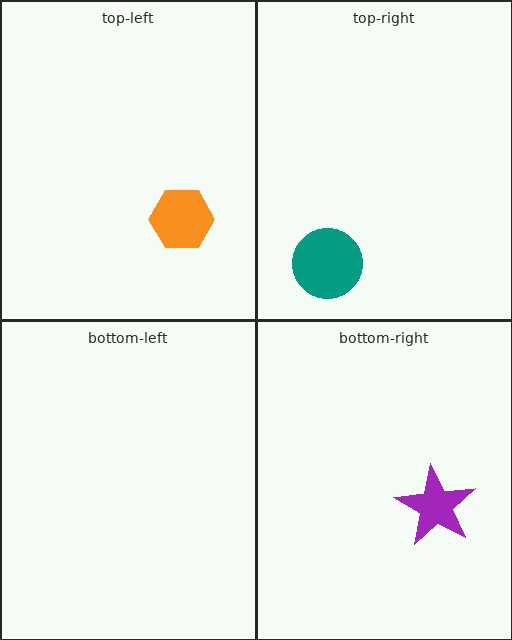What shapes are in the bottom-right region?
The purple star.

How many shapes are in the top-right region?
1.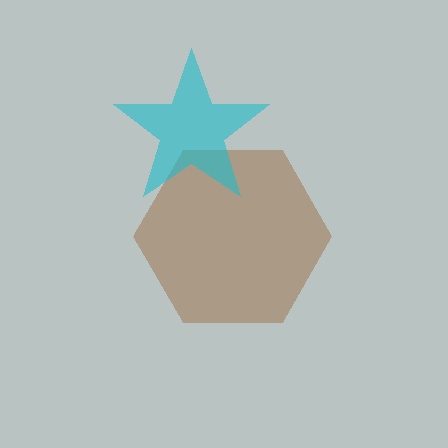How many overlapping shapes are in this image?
There are 2 overlapping shapes in the image.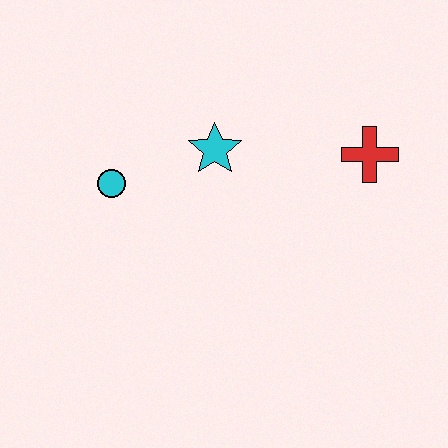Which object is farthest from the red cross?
The cyan circle is farthest from the red cross.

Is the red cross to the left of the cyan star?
No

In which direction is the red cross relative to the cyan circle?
The red cross is to the right of the cyan circle.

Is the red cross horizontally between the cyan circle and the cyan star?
No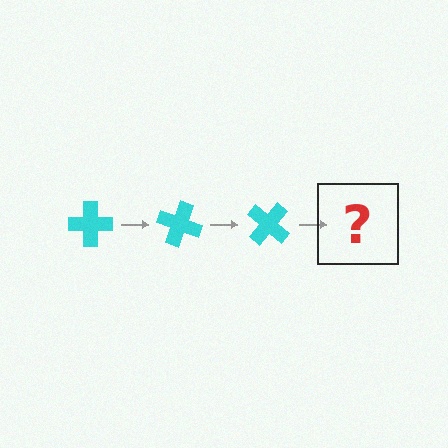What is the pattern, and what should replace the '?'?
The pattern is that the cross rotates 20 degrees each step. The '?' should be a cyan cross rotated 60 degrees.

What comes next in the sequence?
The next element should be a cyan cross rotated 60 degrees.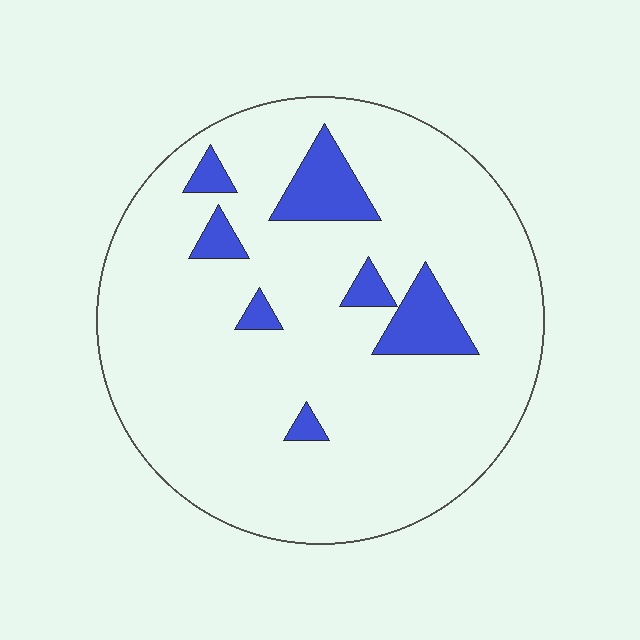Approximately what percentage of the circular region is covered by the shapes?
Approximately 10%.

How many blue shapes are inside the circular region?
7.